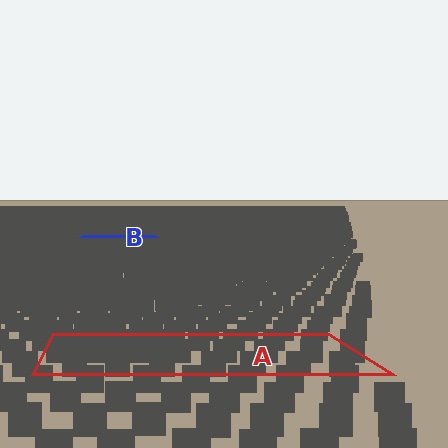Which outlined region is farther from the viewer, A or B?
Region B is farther from the viewer — the texture elements inside it appear smaller and more densely packed.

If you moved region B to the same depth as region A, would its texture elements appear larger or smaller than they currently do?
They would appear larger. At a closer depth, the same texture elements are projected at a bigger on-screen size.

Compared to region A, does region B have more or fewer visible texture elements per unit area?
Region B has more texture elements per unit area — they are packed more densely because it is farther away.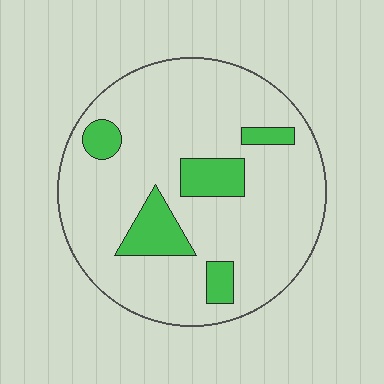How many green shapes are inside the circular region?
5.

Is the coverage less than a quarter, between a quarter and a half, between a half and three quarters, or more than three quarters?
Less than a quarter.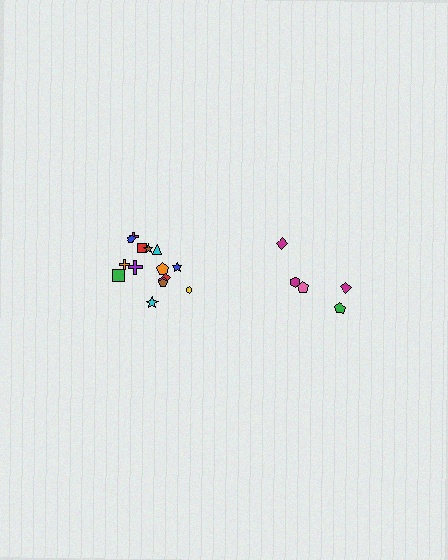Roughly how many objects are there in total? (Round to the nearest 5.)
Roughly 20 objects in total.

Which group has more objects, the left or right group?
The left group.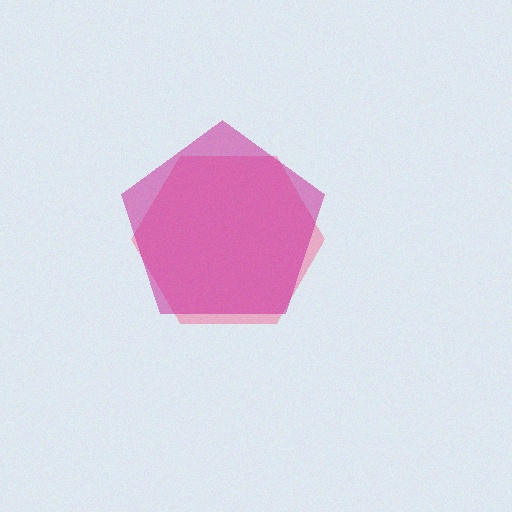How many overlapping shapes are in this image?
There are 2 overlapping shapes in the image.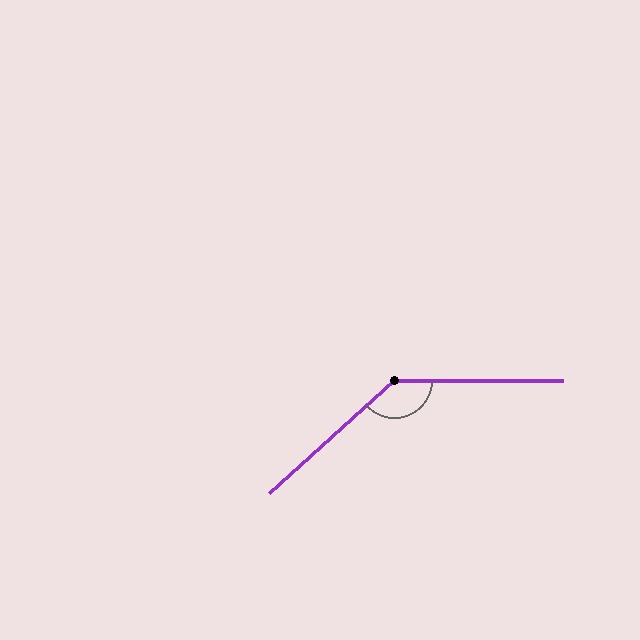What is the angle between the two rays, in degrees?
Approximately 138 degrees.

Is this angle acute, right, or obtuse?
It is obtuse.